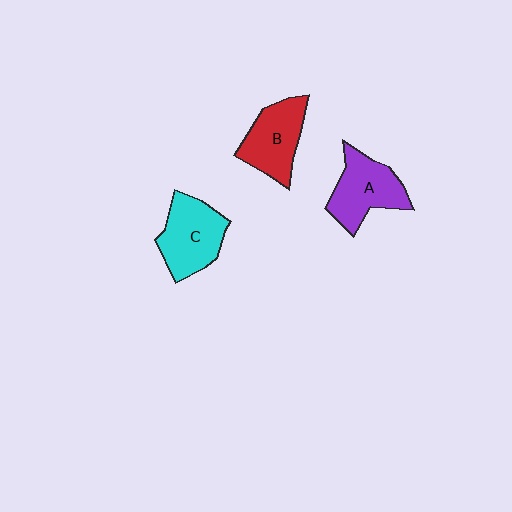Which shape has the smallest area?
Shape B (red).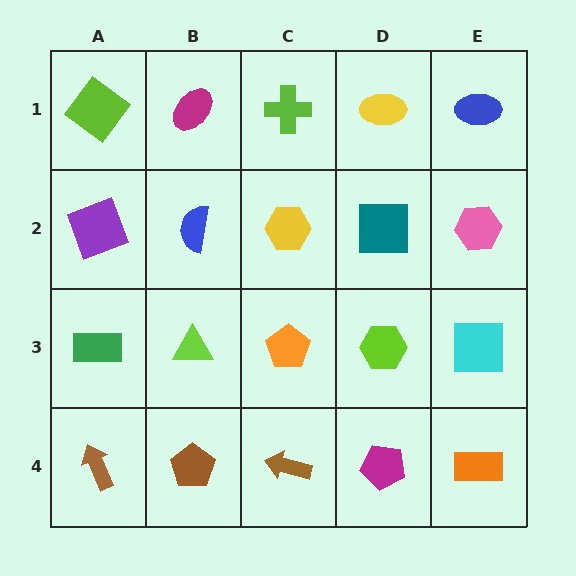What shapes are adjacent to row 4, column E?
A cyan square (row 3, column E), a magenta pentagon (row 4, column D).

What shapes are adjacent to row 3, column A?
A purple square (row 2, column A), a brown arrow (row 4, column A), a lime triangle (row 3, column B).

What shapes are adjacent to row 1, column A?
A purple square (row 2, column A), a magenta ellipse (row 1, column B).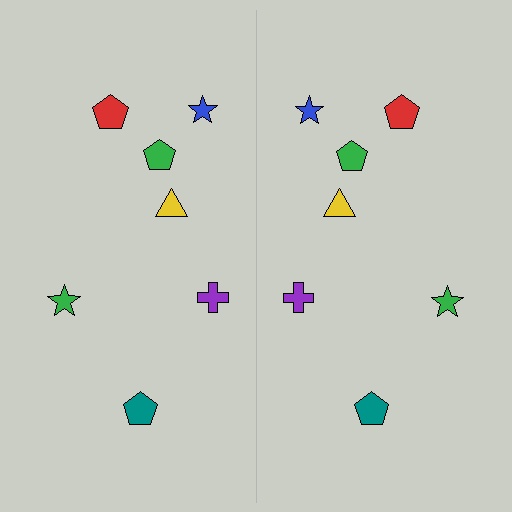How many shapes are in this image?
There are 14 shapes in this image.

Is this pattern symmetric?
Yes, this pattern has bilateral (reflection) symmetry.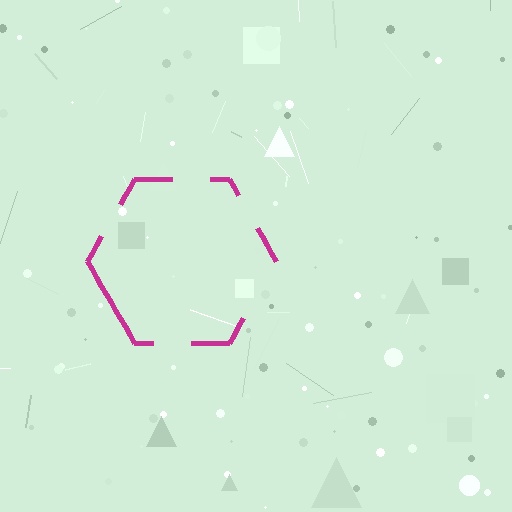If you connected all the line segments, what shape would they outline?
They would outline a hexagon.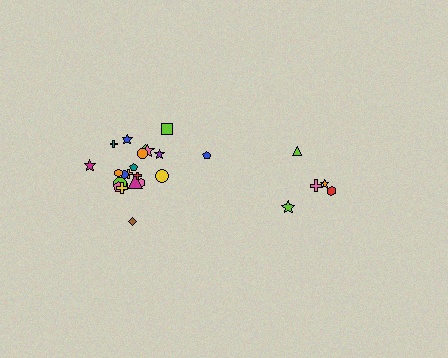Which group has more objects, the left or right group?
The left group.